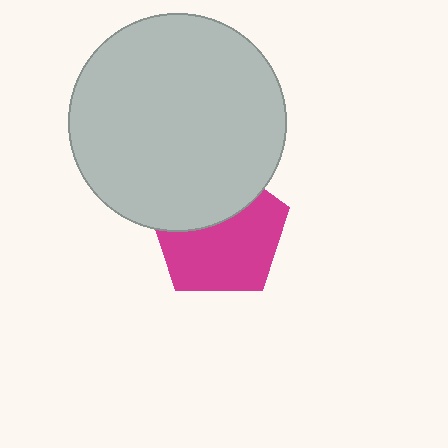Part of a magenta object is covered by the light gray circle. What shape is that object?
It is a pentagon.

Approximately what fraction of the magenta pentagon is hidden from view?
Roughly 38% of the magenta pentagon is hidden behind the light gray circle.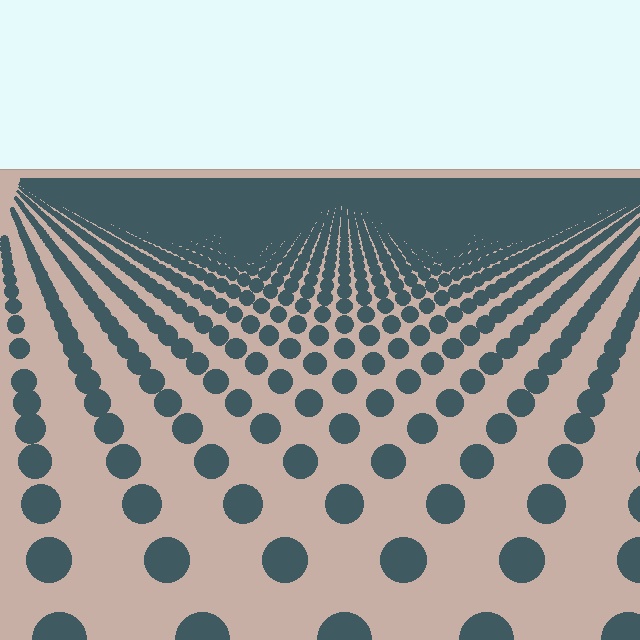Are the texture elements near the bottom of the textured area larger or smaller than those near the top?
Larger. Near the bottom, elements are closer to the viewer and appear at a bigger on-screen size.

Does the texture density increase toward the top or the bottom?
Density increases toward the top.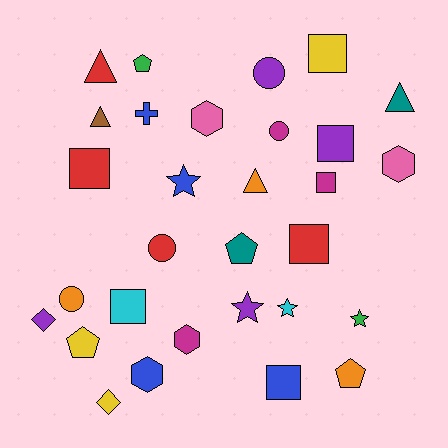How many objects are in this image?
There are 30 objects.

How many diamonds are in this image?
There are 2 diamonds.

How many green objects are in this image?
There are 2 green objects.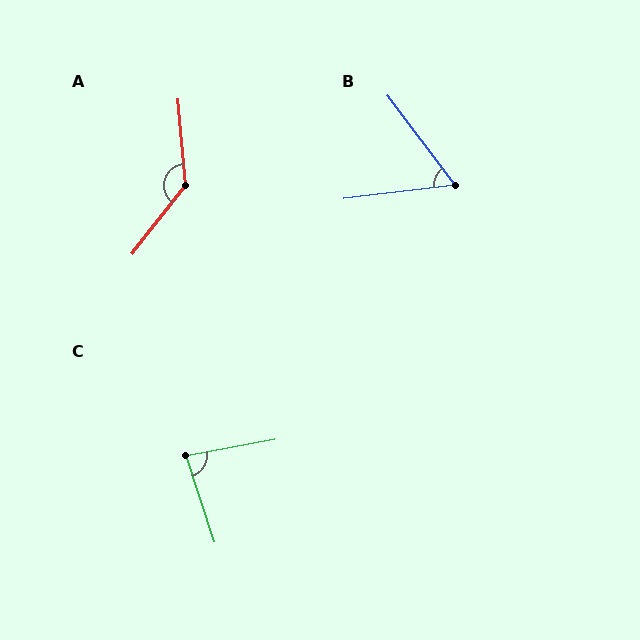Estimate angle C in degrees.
Approximately 83 degrees.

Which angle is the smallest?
B, at approximately 60 degrees.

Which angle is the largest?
A, at approximately 137 degrees.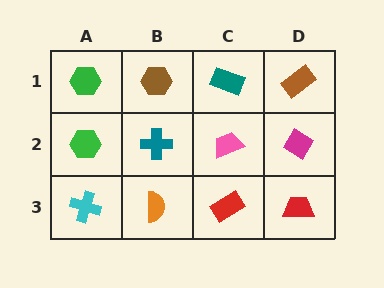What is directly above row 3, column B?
A teal cross.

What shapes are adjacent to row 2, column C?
A teal rectangle (row 1, column C), a red rectangle (row 3, column C), a teal cross (row 2, column B), a magenta diamond (row 2, column D).